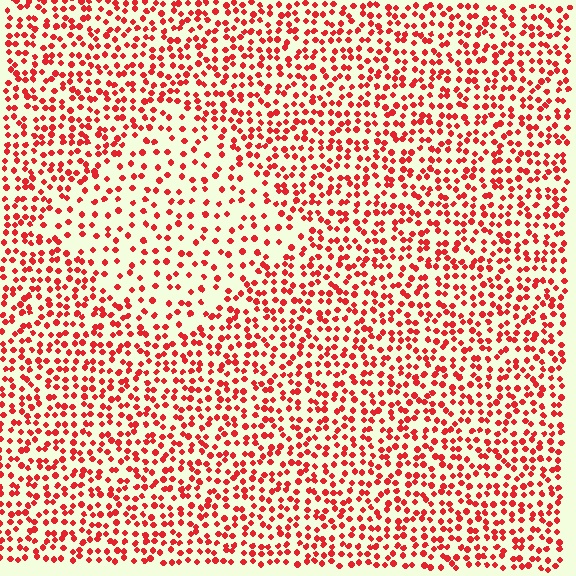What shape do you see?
I see a diamond.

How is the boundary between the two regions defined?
The boundary is defined by a change in element density (approximately 1.9x ratio). All elements are the same color, size, and shape.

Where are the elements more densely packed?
The elements are more densely packed outside the diamond boundary.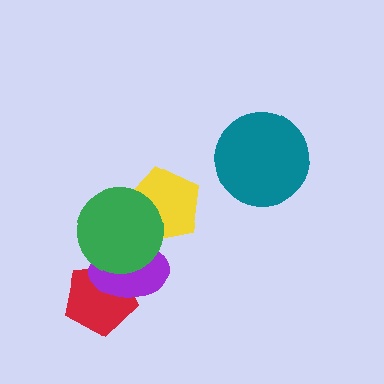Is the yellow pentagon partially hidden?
Yes, it is partially covered by another shape.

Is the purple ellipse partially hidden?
Yes, it is partially covered by another shape.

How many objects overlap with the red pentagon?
2 objects overlap with the red pentagon.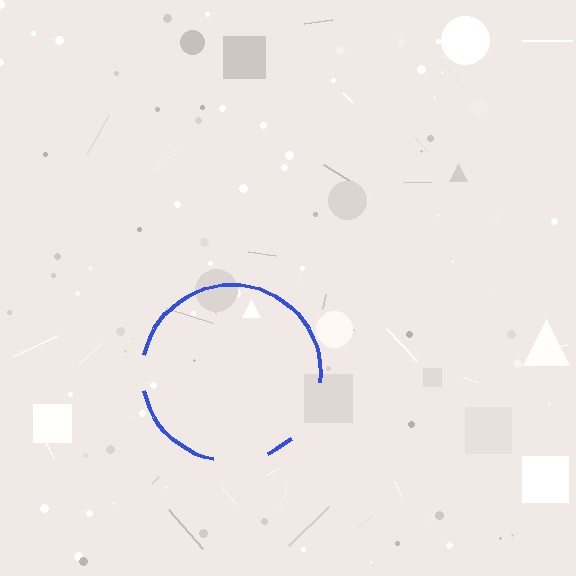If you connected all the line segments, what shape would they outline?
They would outline a circle.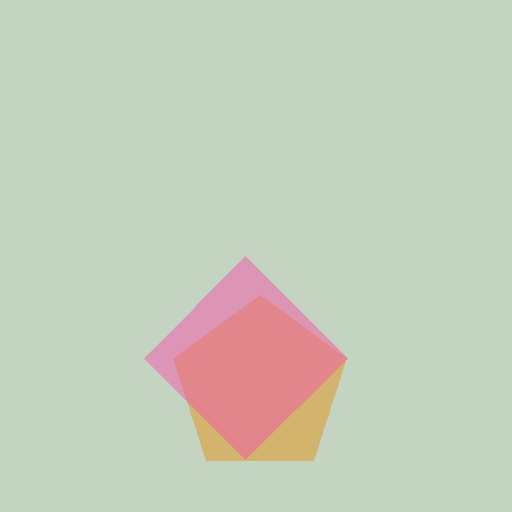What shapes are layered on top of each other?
The layered shapes are: an orange pentagon, a pink diamond.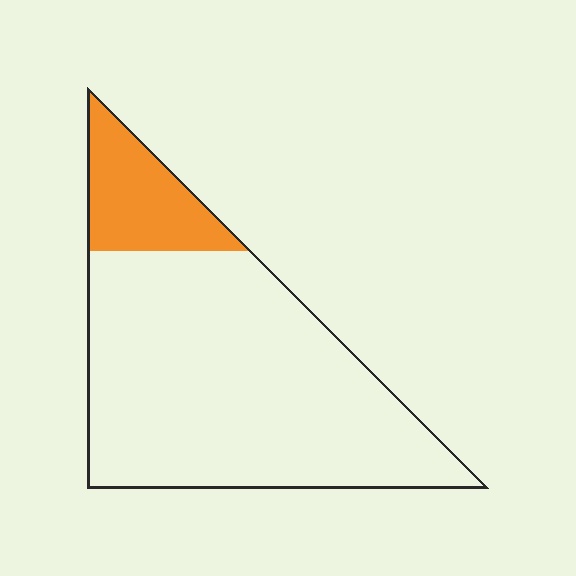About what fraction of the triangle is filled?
About one sixth (1/6).